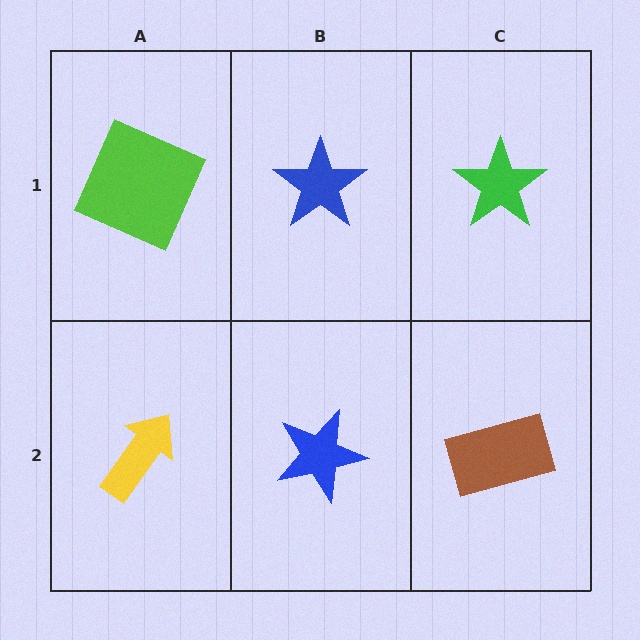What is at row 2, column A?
A yellow arrow.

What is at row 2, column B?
A blue star.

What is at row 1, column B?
A blue star.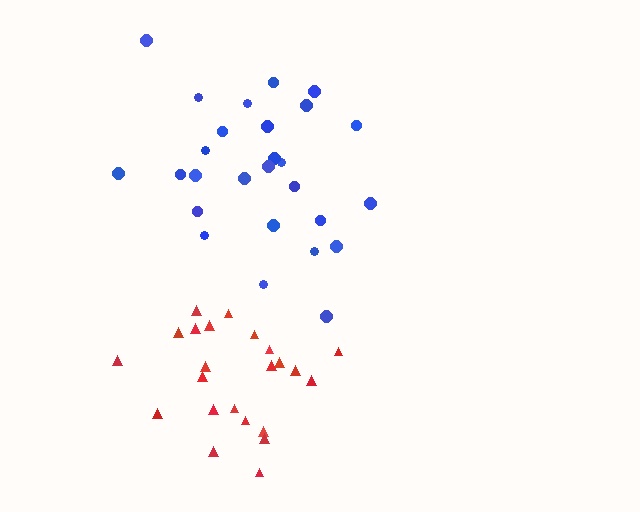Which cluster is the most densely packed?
Red.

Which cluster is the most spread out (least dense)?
Blue.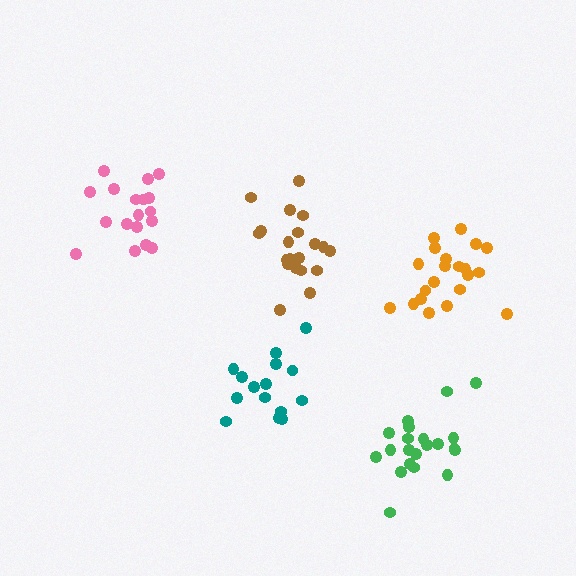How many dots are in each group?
Group 1: 21 dots, Group 2: 18 dots, Group 3: 21 dots, Group 4: 20 dots, Group 5: 15 dots (95 total).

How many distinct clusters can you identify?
There are 5 distinct clusters.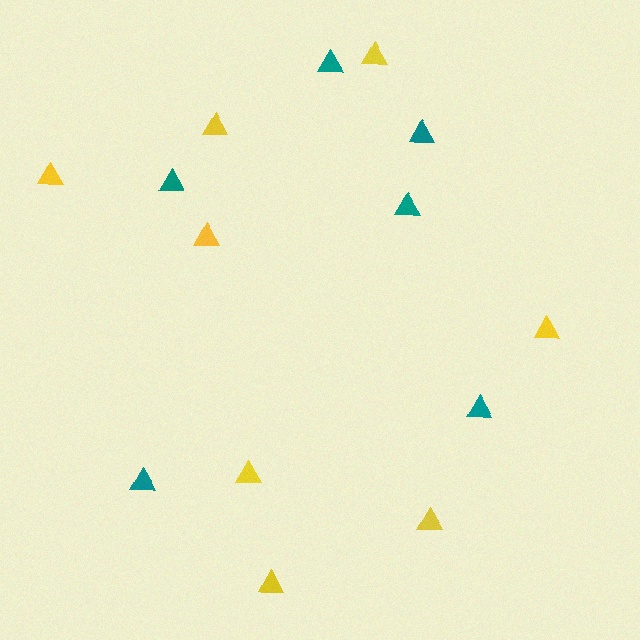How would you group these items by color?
There are 2 groups: one group of teal triangles (6) and one group of yellow triangles (8).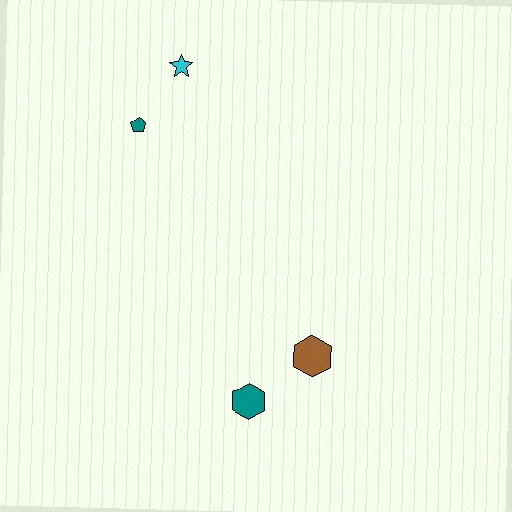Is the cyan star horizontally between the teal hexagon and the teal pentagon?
Yes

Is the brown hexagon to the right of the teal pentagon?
Yes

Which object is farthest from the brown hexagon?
The cyan star is farthest from the brown hexagon.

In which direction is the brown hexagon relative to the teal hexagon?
The brown hexagon is to the right of the teal hexagon.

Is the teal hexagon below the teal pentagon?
Yes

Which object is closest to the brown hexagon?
The teal hexagon is closest to the brown hexagon.